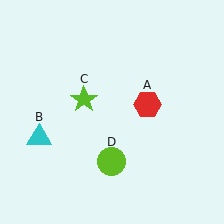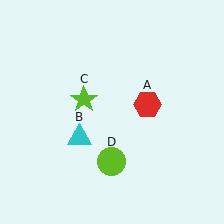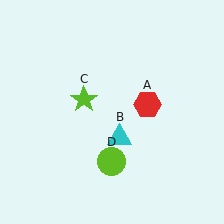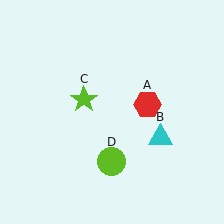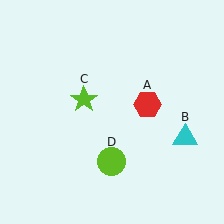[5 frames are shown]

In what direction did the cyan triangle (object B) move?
The cyan triangle (object B) moved right.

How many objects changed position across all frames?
1 object changed position: cyan triangle (object B).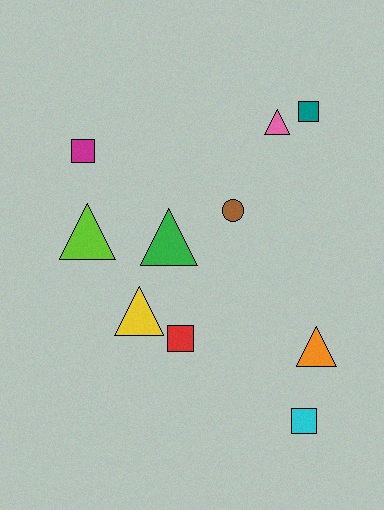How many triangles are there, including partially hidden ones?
There are 5 triangles.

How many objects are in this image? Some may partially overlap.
There are 10 objects.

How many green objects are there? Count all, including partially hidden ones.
There is 1 green object.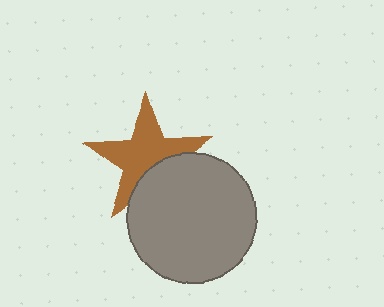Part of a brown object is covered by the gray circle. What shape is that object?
It is a star.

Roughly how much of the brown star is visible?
Most of it is visible (roughly 69%).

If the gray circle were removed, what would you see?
You would see the complete brown star.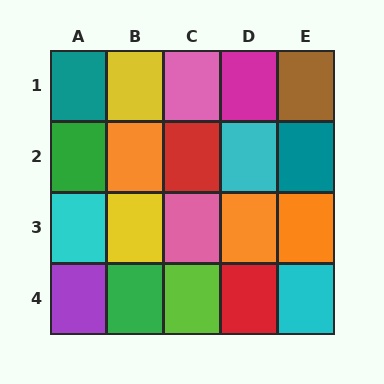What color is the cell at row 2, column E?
Teal.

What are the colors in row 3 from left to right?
Cyan, yellow, pink, orange, orange.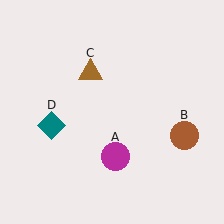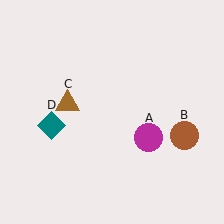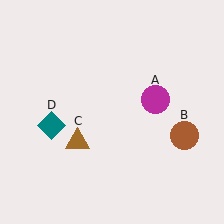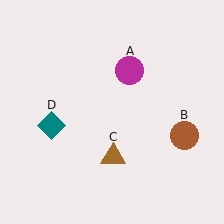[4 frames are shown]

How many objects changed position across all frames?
2 objects changed position: magenta circle (object A), brown triangle (object C).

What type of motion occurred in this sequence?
The magenta circle (object A), brown triangle (object C) rotated counterclockwise around the center of the scene.